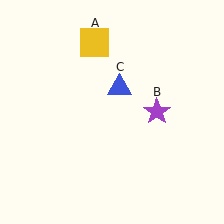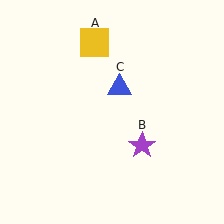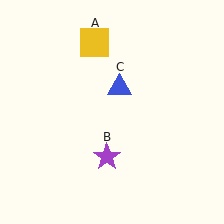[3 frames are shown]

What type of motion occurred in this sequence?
The purple star (object B) rotated clockwise around the center of the scene.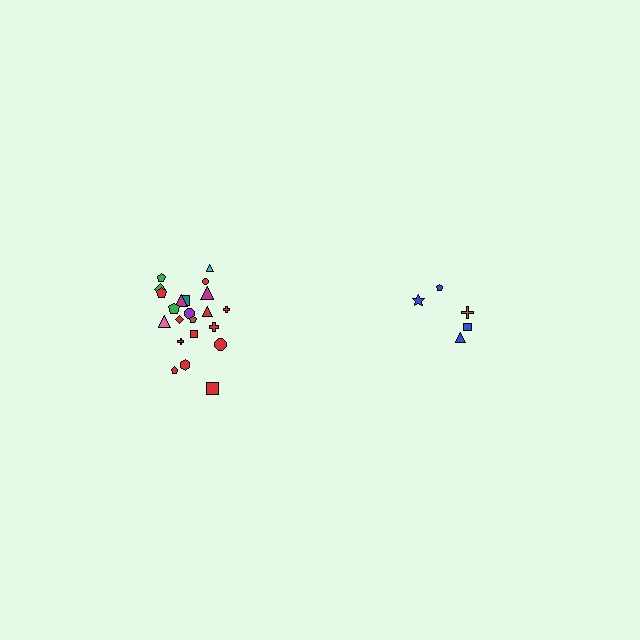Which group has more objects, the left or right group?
The left group.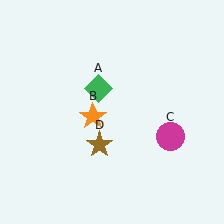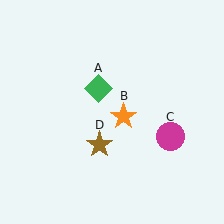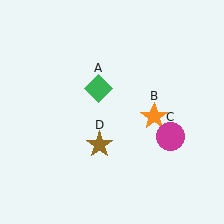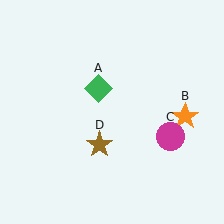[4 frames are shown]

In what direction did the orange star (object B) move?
The orange star (object B) moved right.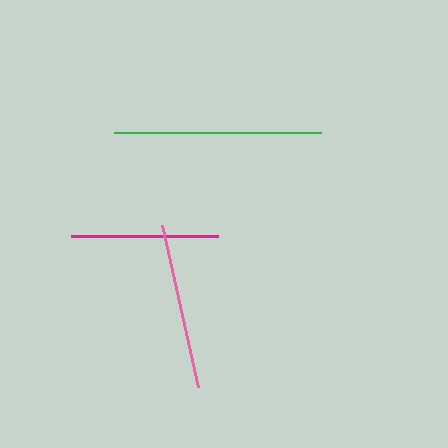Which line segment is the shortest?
The magenta line is the shortest at approximately 147 pixels.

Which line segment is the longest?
The green line is the longest at approximately 207 pixels.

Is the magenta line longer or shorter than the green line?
The green line is longer than the magenta line.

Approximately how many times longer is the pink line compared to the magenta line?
The pink line is approximately 1.1 times the length of the magenta line.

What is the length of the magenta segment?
The magenta segment is approximately 147 pixels long.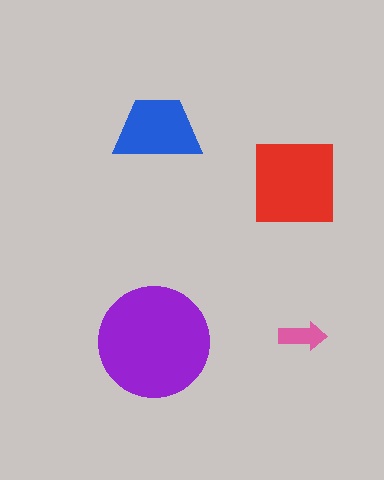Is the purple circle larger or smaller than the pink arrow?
Larger.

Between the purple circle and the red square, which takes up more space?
The purple circle.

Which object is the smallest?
The pink arrow.